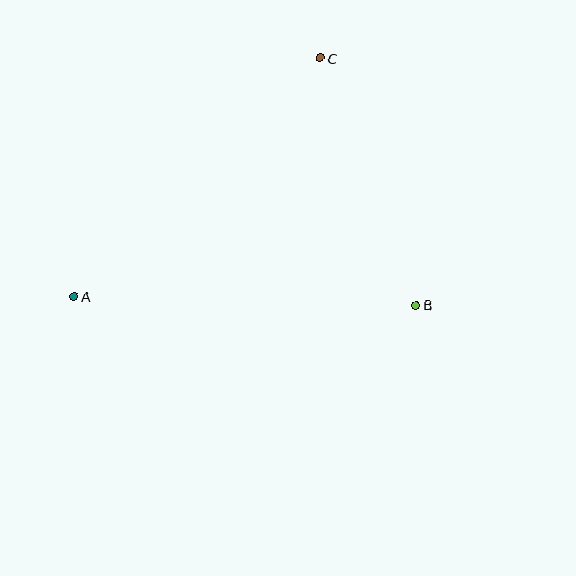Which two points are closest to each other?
Points B and C are closest to each other.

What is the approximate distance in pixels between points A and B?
The distance between A and B is approximately 342 pixels.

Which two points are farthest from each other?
Points A and C are farthest from each other.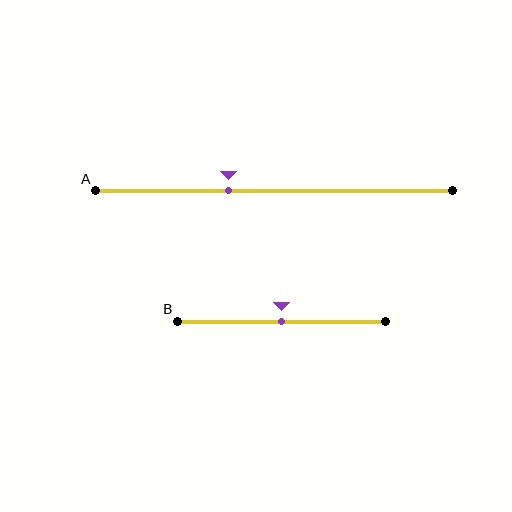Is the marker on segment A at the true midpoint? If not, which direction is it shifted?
No, the marker on segment A is shifted to the left by about 13% of the segment length.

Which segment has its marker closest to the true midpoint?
Segment B has its marker closest to the true midpoint.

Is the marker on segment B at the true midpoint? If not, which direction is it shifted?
Yes, the marker on segment B is at the true midpoint.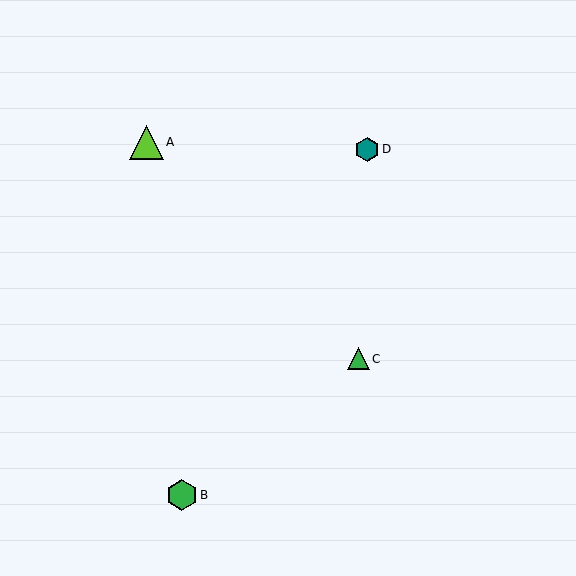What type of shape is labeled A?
Shape A is a lime triangle.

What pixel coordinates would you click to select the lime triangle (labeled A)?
Click at (146, 142) to select the lime triangle A.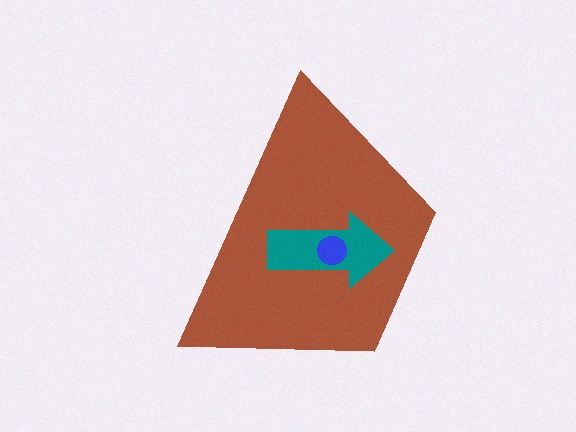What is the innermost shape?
The blue circle.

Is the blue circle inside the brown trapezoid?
Yes.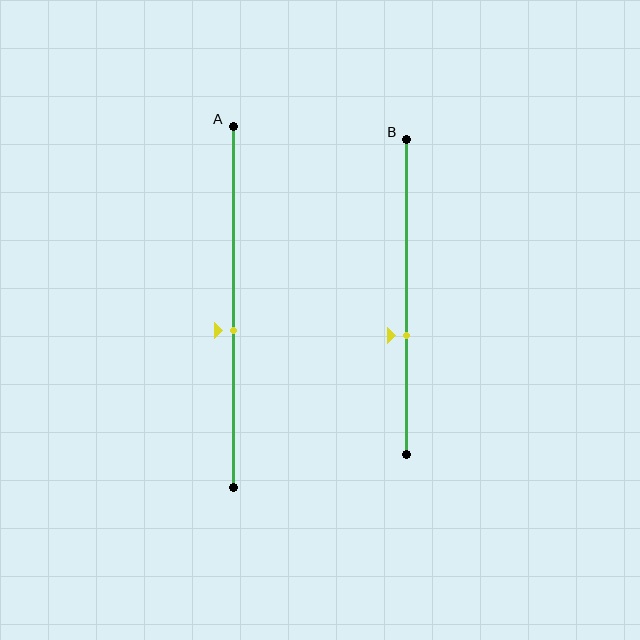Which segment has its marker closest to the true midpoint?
Segment A has its marker closest to the true midpoint.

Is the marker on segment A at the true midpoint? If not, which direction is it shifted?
No, the marker on segment A is shifted downward by about 6% of the segment length.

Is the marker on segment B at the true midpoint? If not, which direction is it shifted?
No, the marker on segment B is shifted downward by about 13% of the segment length.